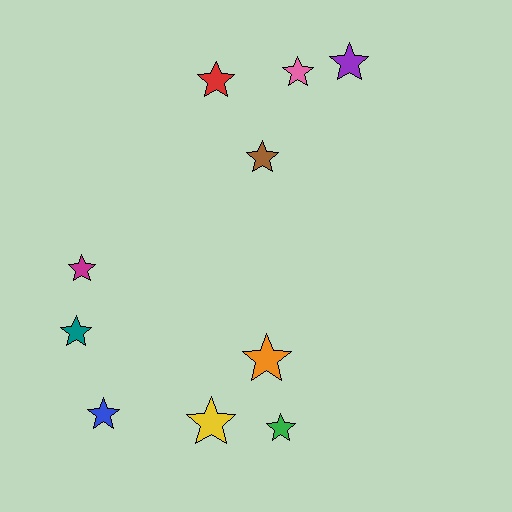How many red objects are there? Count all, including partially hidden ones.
There is 1 red object.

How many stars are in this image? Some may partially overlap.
There are 10 stars.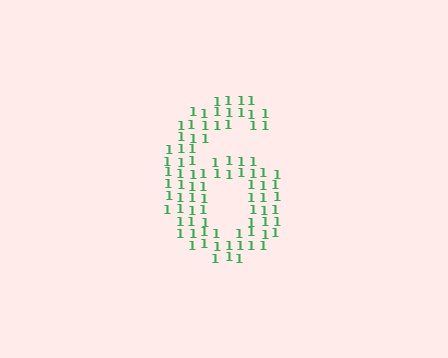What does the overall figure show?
The overall figure shows the digit 6.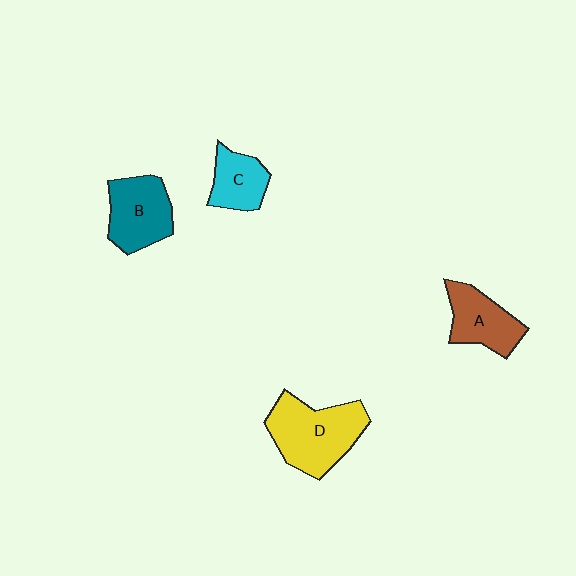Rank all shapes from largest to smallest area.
From largest to smallest: D (yellow), B (teal), A (brown), C (cyan).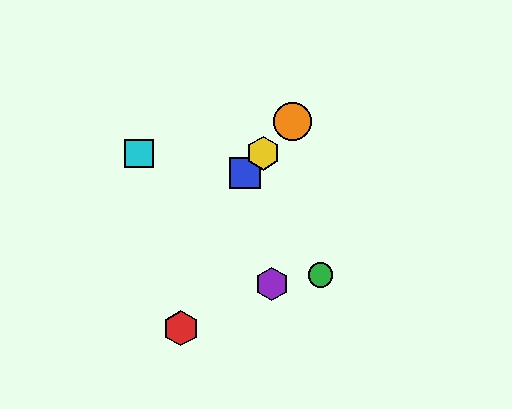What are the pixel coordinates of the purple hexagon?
The purple hexagon is at (272, 284).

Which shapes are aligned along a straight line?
The blue square, the yellow hexagon, the orange circle are aligned along a straight line.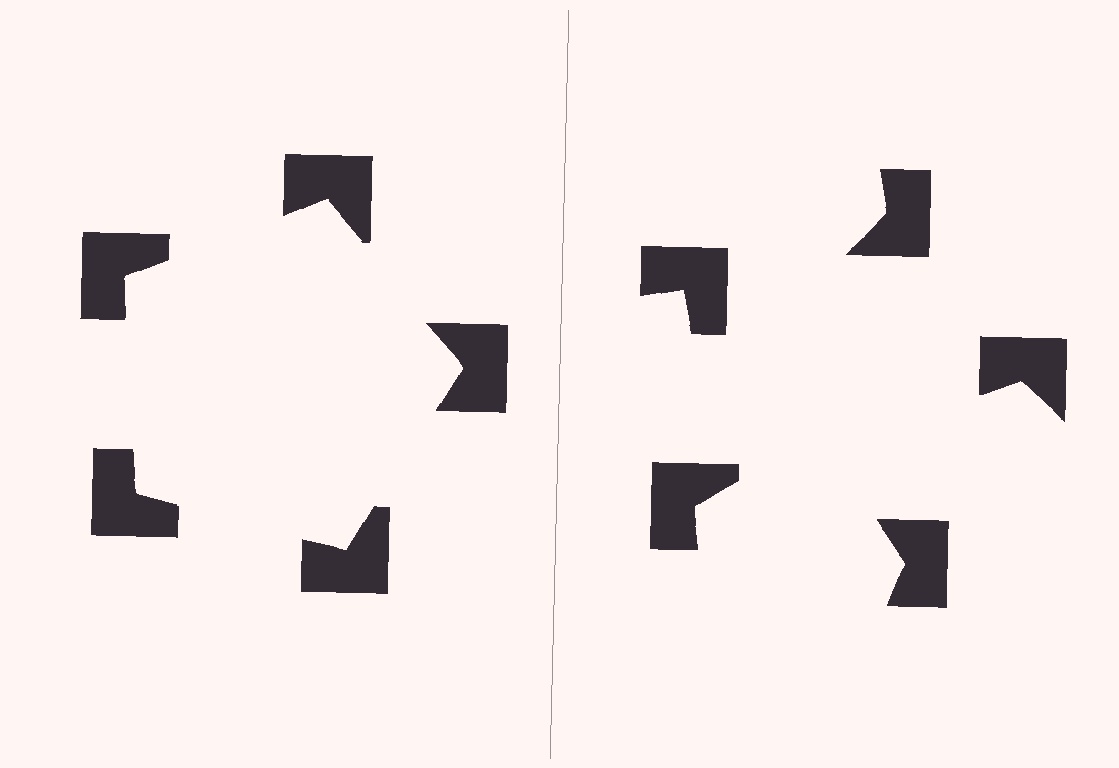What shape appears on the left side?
An illusory pentagon.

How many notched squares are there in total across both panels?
10 — 5 on each side.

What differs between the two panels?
The notched squares are positioned identically on both sides; only the wedge orientations differ. On the left they align to a pentagon; on the right they are misaligned.